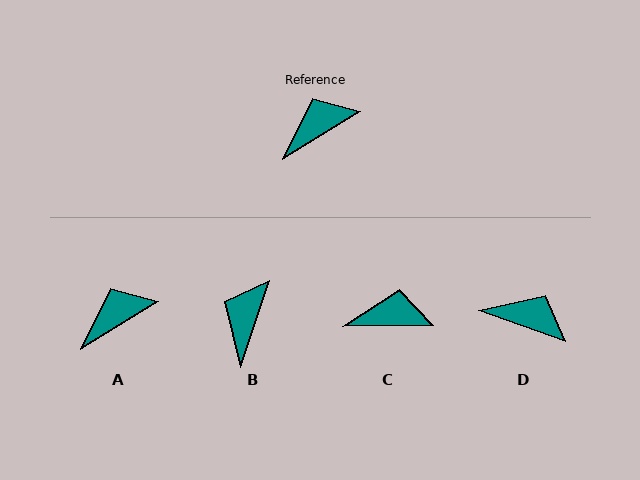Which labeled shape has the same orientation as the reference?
A.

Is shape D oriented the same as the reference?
No, it is off by about 51 degrees.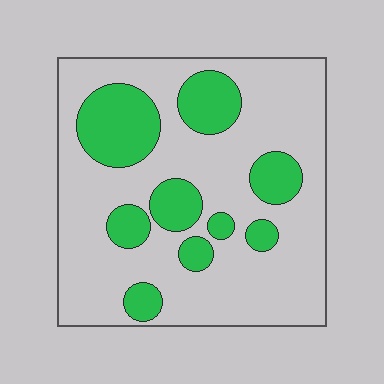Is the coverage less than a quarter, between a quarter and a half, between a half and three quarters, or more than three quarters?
Between a quarter and a half.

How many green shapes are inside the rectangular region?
9.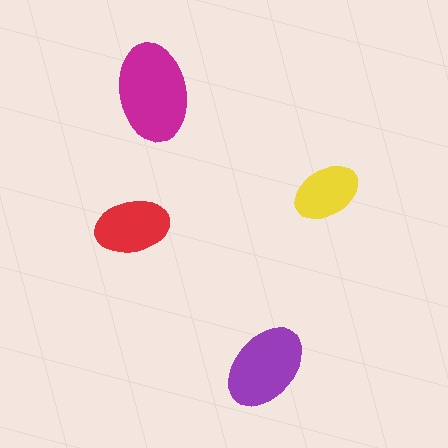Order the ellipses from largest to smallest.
the magenta one, the purple one, the red one, the yellow one.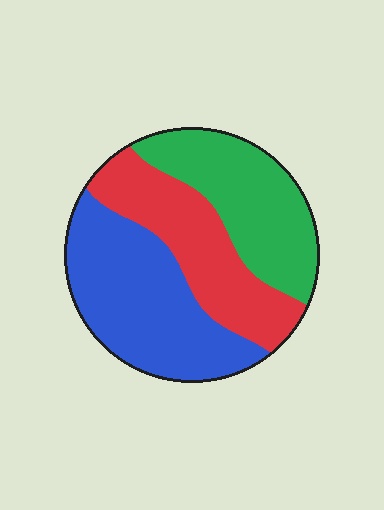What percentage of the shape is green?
Green takes up about one third (1/3) of the shape.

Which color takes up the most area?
Blue, at roughly 40%.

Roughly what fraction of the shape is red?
Red covers roughly 30% of the shape.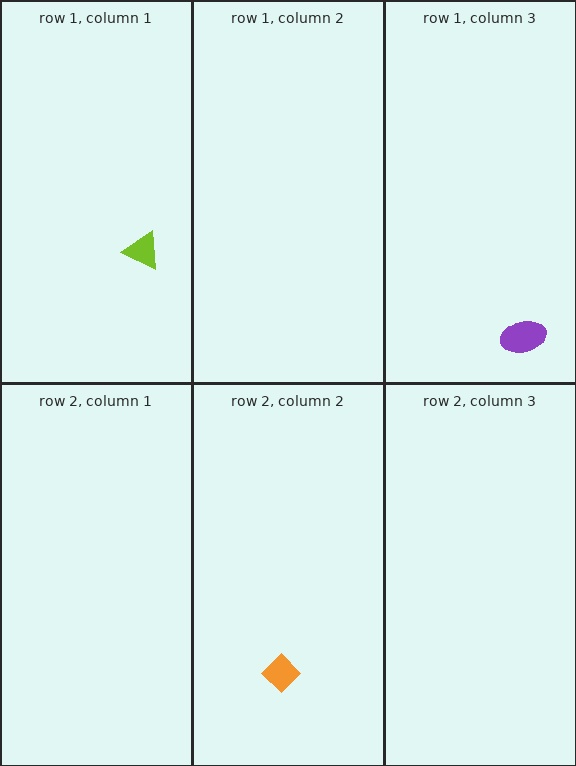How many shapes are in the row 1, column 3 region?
1.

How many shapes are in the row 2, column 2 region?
1.